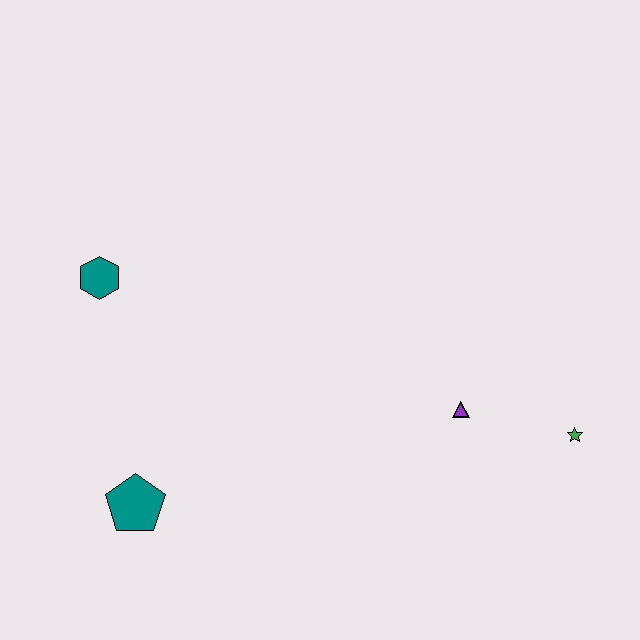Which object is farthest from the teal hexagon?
The green star is farthest from the teal hexagon.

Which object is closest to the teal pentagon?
The teal hexagon is closest to the teal pentagon.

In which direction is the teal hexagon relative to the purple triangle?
The teal hexagon is to the left of the purple triangle.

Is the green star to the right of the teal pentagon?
Yes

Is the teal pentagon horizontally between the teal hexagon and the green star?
Yes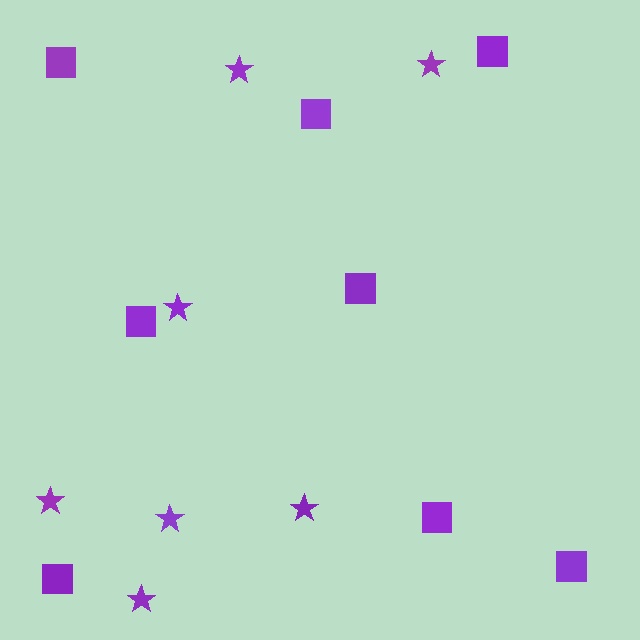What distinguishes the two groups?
There are 2 groups: one group of stars (7) and one group of squares (8).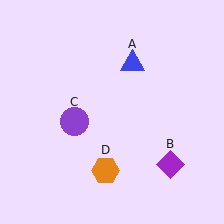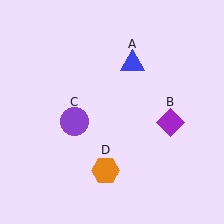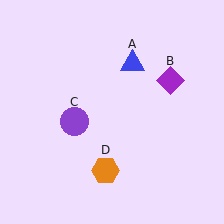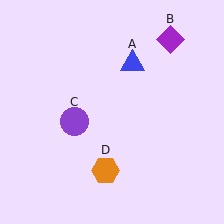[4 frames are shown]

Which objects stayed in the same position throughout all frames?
Blue triangle (object A) and purple circle (object C) and orange hexagon (object D) remained stationary.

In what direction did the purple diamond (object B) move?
The purple diamond (object B) moved up.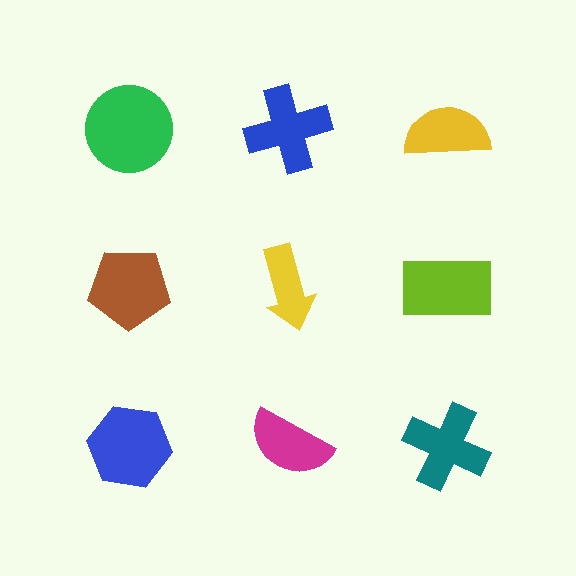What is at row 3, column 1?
A blue hexagon.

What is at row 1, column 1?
A green circle.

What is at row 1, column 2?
A blue cross.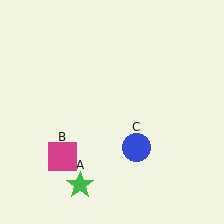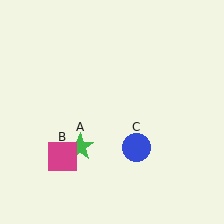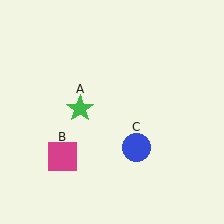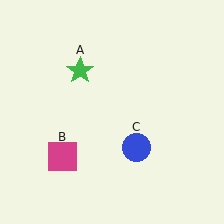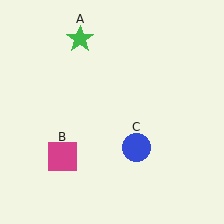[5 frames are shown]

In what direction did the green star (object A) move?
The green star (object A) moved up.